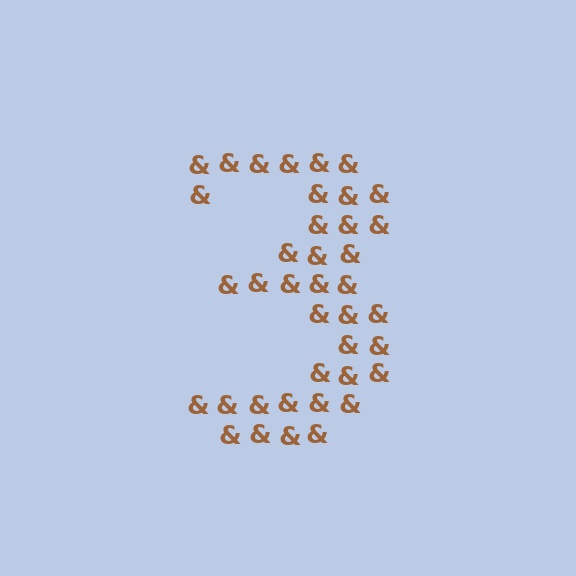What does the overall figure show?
The overall figure shows the digit 3.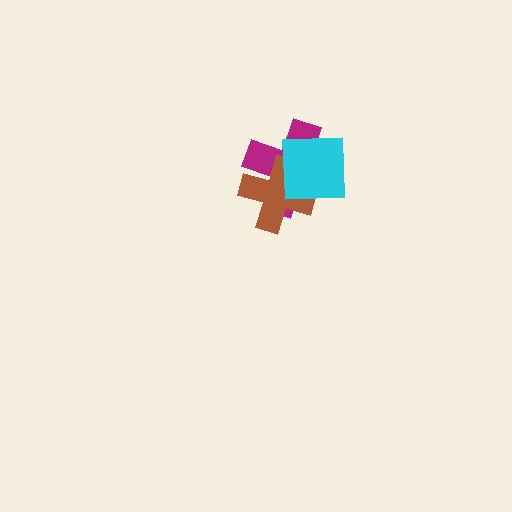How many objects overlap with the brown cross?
2 objects overlap with the brown cross.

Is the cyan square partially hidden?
No, no other shape covers it.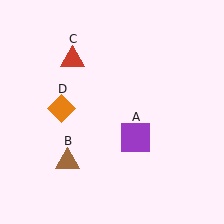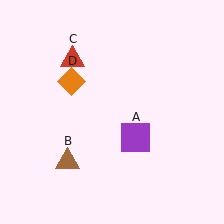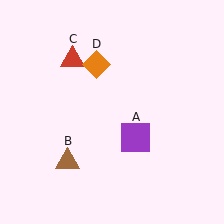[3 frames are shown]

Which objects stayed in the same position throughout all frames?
Purple square (object A) and brown triangle (object B) and red triangle (object C) remained stationary.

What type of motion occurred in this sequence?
The orange diamond (object D) rotated clockwise around the center of the scene.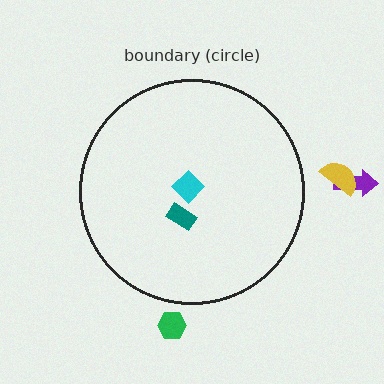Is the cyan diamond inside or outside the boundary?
Inside.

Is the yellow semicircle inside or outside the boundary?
Outside.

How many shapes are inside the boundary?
2 inside, 3 outside.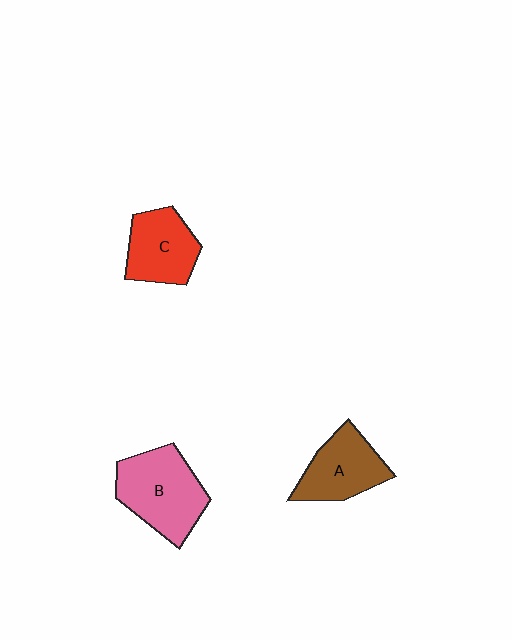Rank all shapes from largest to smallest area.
From largest to smallest: B (pink), A (brown), C (red).